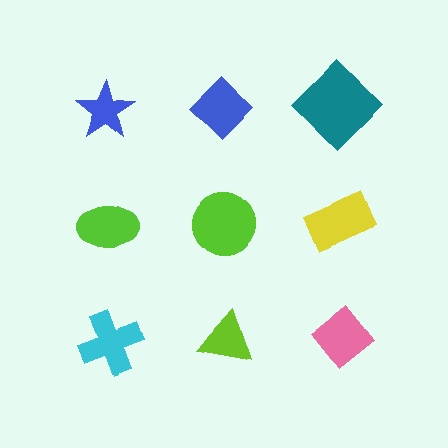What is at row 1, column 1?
A blue star.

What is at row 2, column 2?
A lime circle.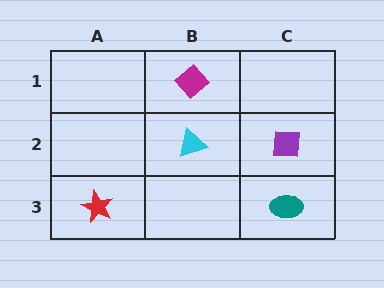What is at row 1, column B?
A magenta diamond.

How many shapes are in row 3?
2 shapes.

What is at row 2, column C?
A purple square.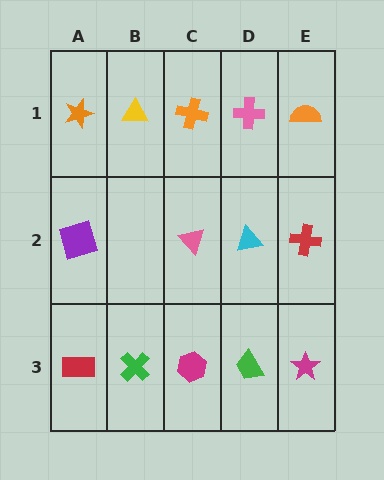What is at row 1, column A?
An orange star.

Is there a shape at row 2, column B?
No, that cell is empty.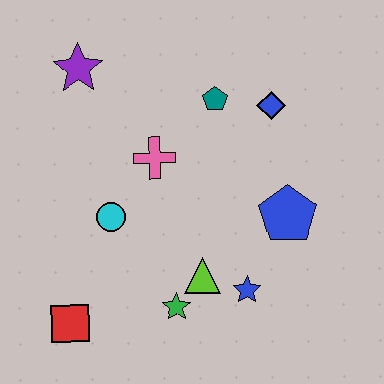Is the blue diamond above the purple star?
No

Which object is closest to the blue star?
The lime triangle is closest to the blue star.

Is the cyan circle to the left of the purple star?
No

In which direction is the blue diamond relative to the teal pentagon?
The blue diamond is to the right of the teal pentagon.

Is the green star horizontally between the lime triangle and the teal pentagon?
No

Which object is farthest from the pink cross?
The red square is farthest from the pink cross.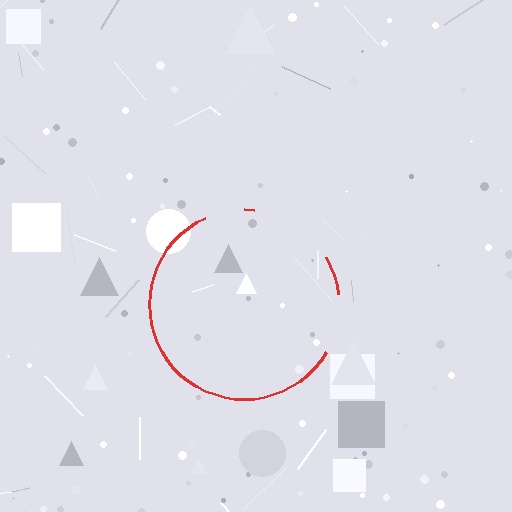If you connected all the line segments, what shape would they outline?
They would outline a circle.